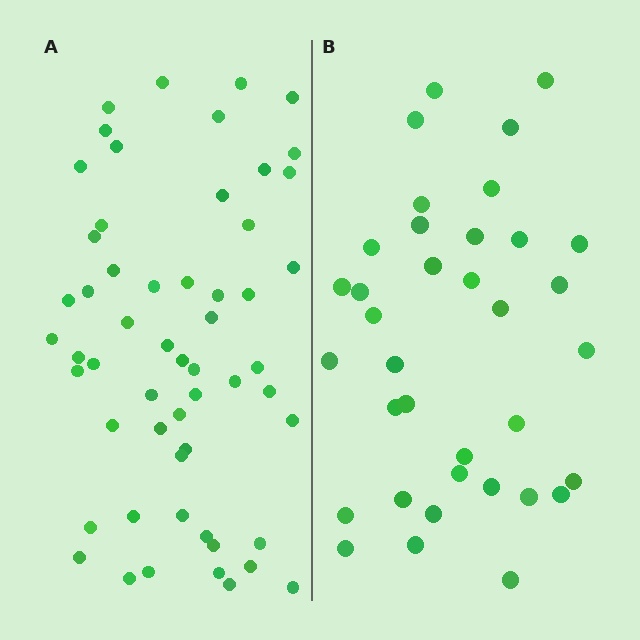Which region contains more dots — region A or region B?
Region A (the left region) has more dots.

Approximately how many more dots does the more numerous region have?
Region A has approximately 20 more dots than region B.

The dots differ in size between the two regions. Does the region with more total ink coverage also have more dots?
No. Region B has more total ink coverage because its dots are larger, but region A actually contains more individual dots. Total area can be misleading — the number of items is what matters here.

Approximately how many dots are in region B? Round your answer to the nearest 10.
About 40 dots. (The exact count is 36, which rounds to 40.)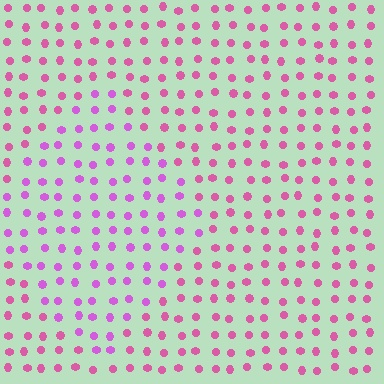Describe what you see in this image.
The image is filled with small pink elements in a uniform arrangement. A diamond-shaped region is visible where the elements are tinted to a slightly different hue, forming a subtle color boundary.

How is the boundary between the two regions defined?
The boundary is defined purely by a slight shift in hue (about 29 degrees). Spacing, size, and orientation are identical on both sides.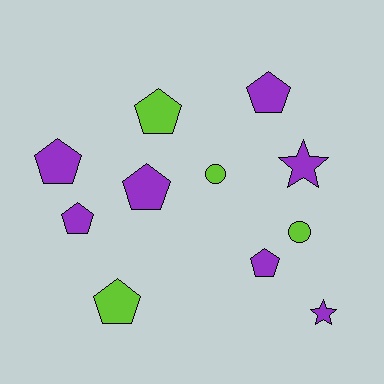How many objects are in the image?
There are 11 objects.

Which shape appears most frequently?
Pentagon, with 7 objects.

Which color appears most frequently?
Purple, with 7 objects.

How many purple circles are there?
There are no purple circles.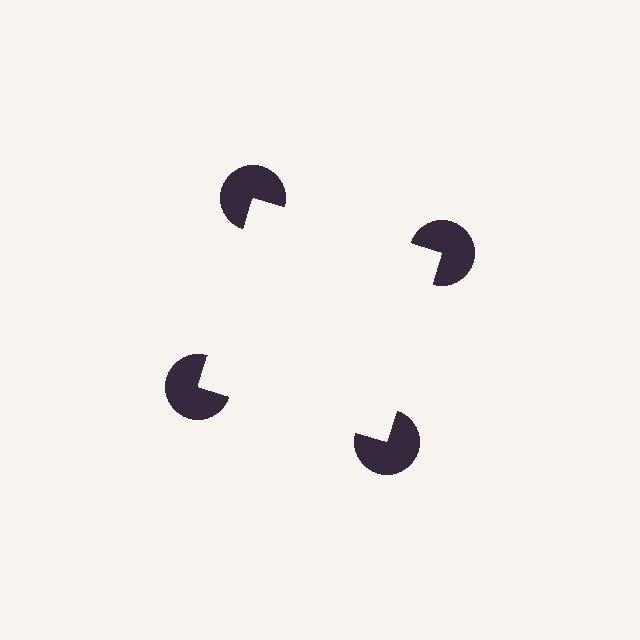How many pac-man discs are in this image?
There are 4 — one at each vertex of the illusory square.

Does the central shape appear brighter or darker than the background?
It typically appears slightly brighter than the background, even though no actual brightness change is drawn.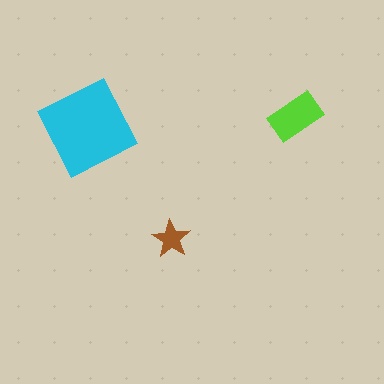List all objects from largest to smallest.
The cyan square, the lime rectangle, the brown star.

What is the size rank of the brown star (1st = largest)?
3rd.